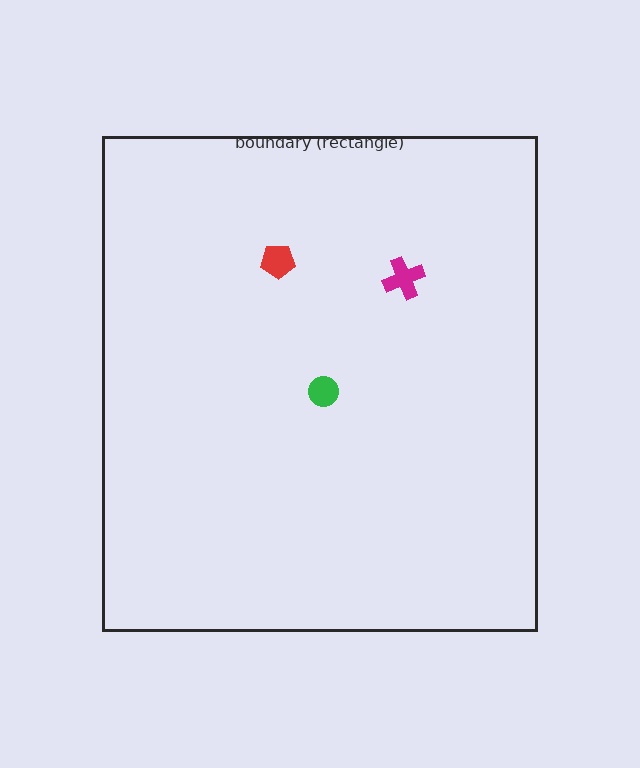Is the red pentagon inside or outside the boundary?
Inside.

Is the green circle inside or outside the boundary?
Inside.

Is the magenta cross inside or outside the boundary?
Inside.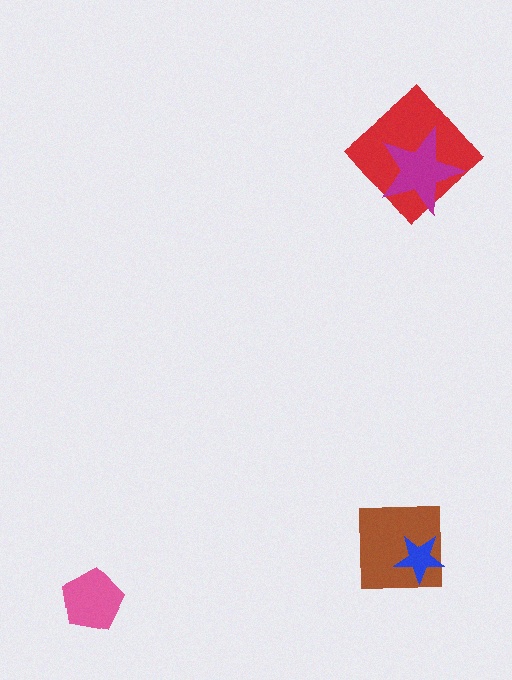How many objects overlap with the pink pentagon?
0 objects overlap with the pink pentagon.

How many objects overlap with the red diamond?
1 object overlaps with the red diamond.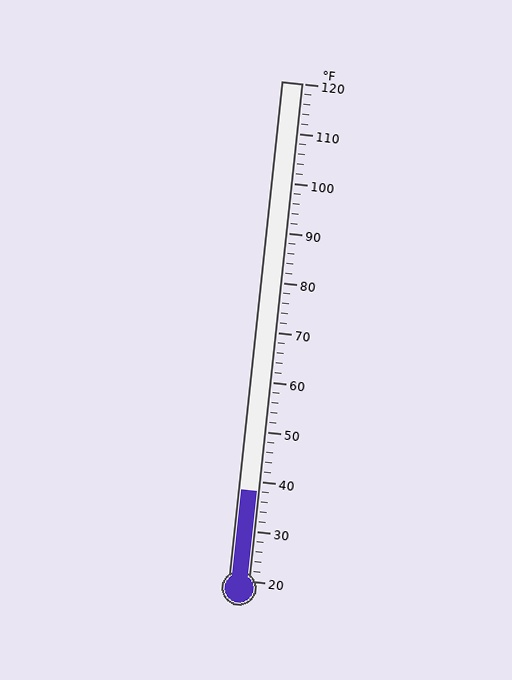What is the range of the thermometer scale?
The thermometer scale ranges from 20°F to 120°F.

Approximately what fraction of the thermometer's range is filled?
The thermometer is filled to approximately 20% of its range.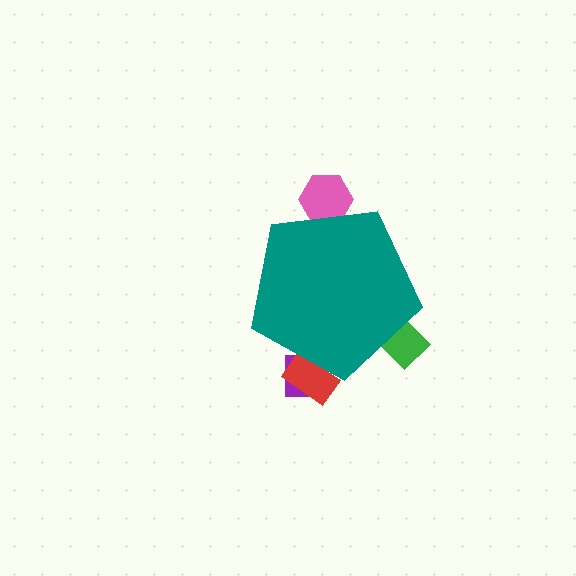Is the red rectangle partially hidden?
Yes, the red rectangle is partially hidden behind the teal pentagon.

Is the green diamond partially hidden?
Yes, the green diamond is partially hidden behind the teal pentagon.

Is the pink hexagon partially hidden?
Yes, the pink hexagon is partially hidden behind the teal pentagon.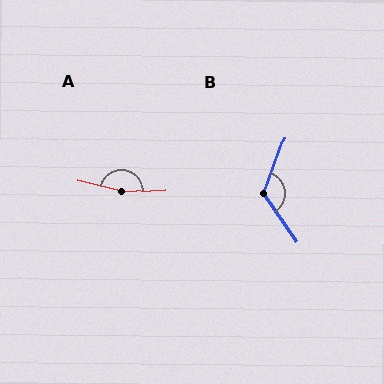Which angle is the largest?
A, at approximately 163 degrees.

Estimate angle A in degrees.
Approximately 163 degrees.